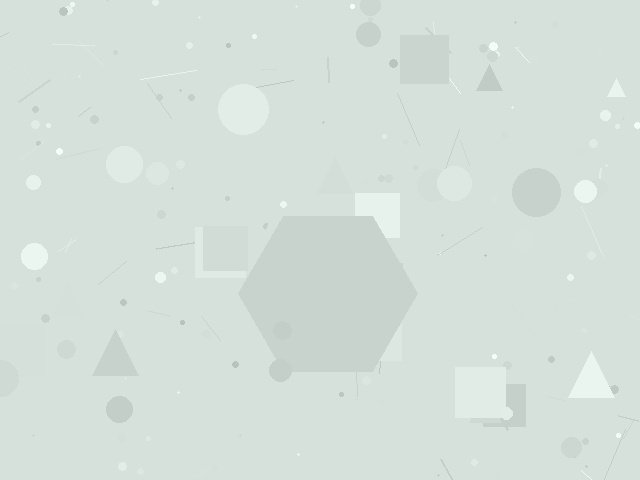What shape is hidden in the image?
A hexagon is hidden in the image.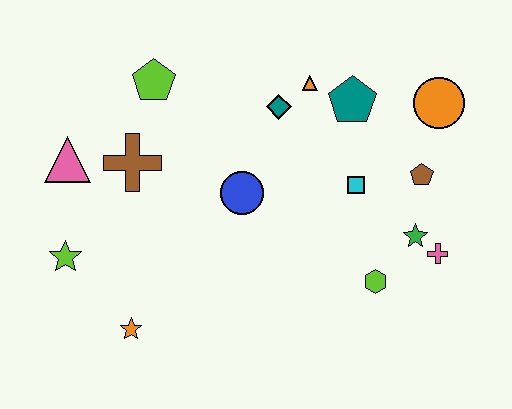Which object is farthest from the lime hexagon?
The pink triangle is farthest from the lime hexagon.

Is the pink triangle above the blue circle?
Yes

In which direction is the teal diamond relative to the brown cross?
The teal diamond is to the right of the brown cross.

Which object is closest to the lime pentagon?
The brown cross is closest to the lime pentagon.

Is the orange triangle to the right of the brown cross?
Yes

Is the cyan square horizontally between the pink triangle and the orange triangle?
No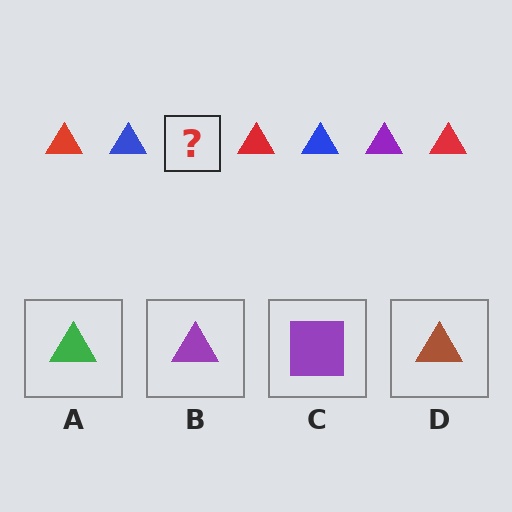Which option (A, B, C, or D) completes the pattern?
B.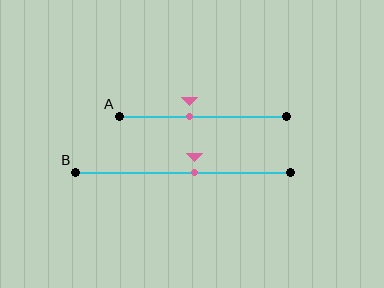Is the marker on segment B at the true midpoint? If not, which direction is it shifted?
No, the marker on segment B is shifted to the right by about 5% of the segment length.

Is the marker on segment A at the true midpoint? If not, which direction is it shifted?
No, the marker on segment A is shifted to the left by about 8% of the segment length.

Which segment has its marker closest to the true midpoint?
Segment B has its marker closest to the true midpoint.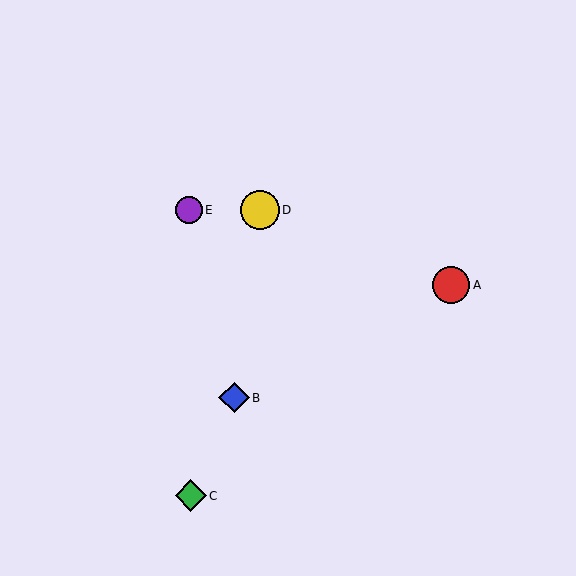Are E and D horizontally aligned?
Yes, both are at y≈210.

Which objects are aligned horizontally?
Objects D, E are aligned horizontally.